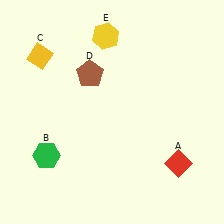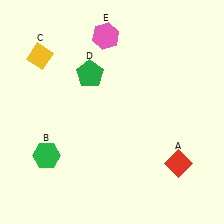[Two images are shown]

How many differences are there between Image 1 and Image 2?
There are 2 differences between the two images.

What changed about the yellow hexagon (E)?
In Image 1, E is yellow. In Image 2, it changed to pink.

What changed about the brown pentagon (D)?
In Image 1, D is brown. In Image 2, it changed to green.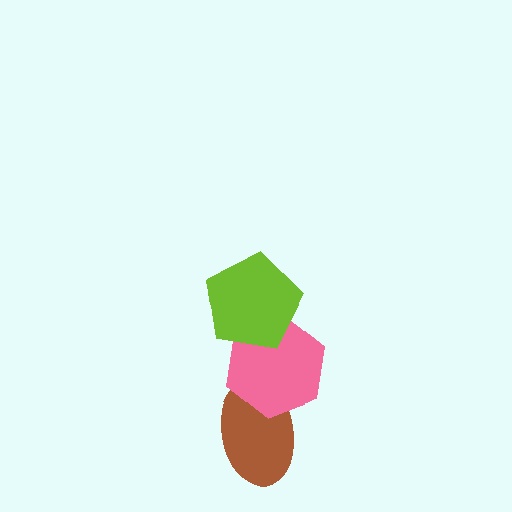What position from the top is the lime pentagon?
The lime pentagon is 1st from the top.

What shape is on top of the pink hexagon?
The lime pentagon is on top of the pink hexagon.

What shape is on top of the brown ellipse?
The pink hexagon is on top of the brown ellipse.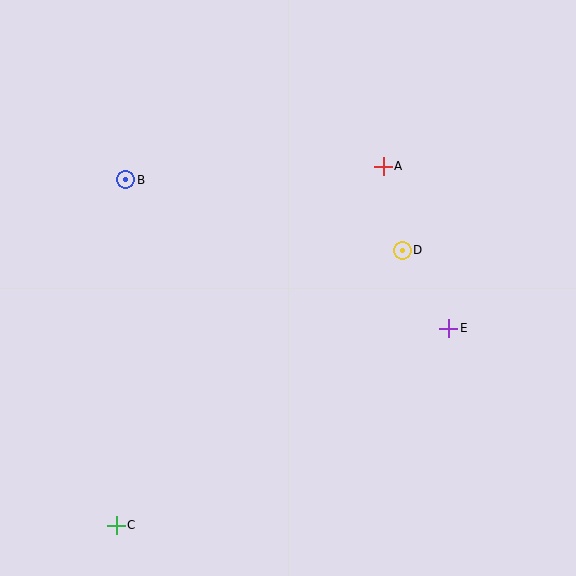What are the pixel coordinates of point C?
Point C is at (116, 525).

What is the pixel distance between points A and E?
The distance between A and E is 175 pixels.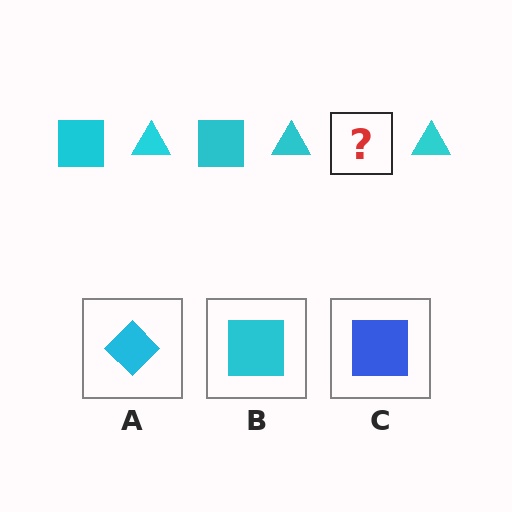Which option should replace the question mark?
Option B.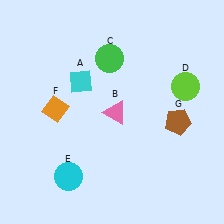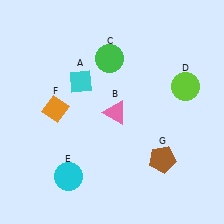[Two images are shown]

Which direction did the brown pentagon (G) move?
The brown pentagon (G) moved down.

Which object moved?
The brown pentagon (G) moved down.